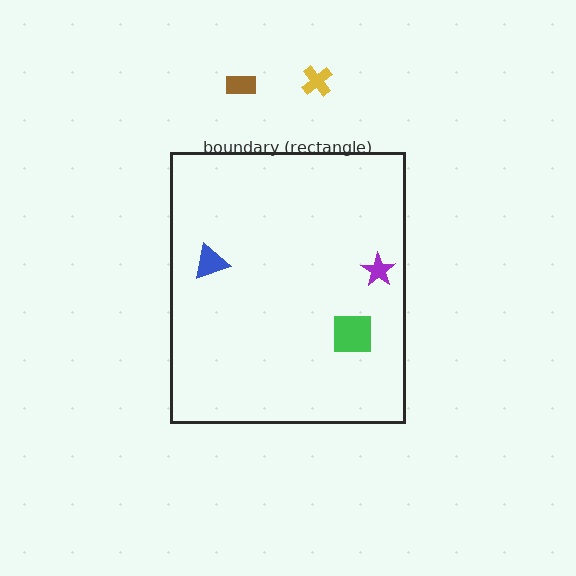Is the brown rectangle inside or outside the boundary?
Outside.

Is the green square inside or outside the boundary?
Inside.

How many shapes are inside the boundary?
3 inside, 2 outside.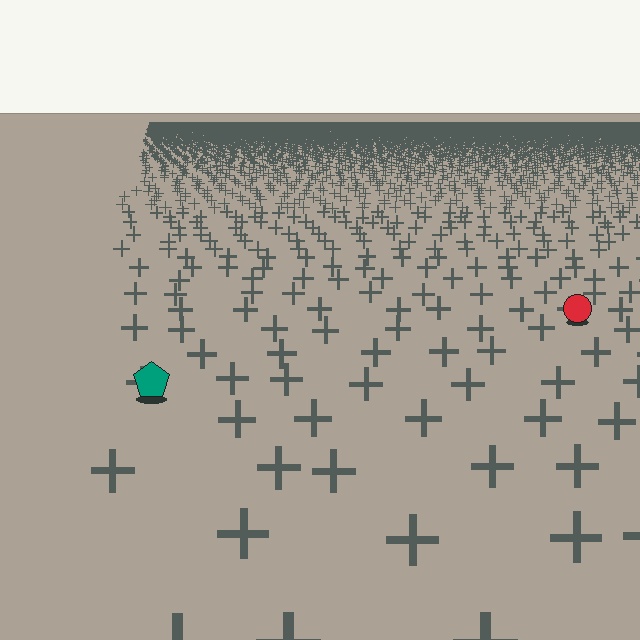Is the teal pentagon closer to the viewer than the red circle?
Yes. The teal pentagon is closer — you can tell from the texture gradient: the ground texture is coarser near it.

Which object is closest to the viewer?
The teal pentagon is closest. The texture marks near it are larger and more spread out.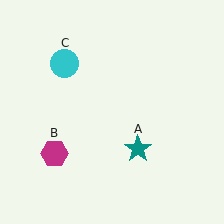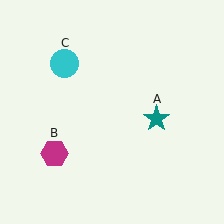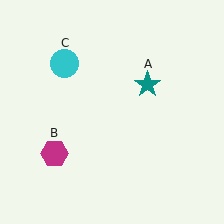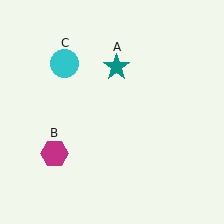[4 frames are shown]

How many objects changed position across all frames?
1 object changed position: teal star (object A).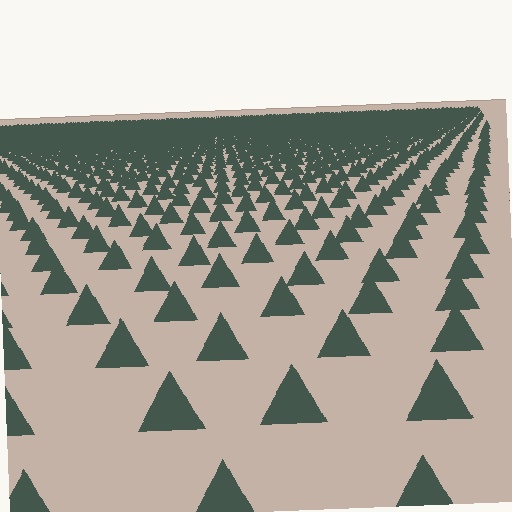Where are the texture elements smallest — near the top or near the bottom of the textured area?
Near the top.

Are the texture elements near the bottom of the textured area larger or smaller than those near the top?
Larger. Near the bottom, elements are closer to the viewer and appear at a bigger on-screen size.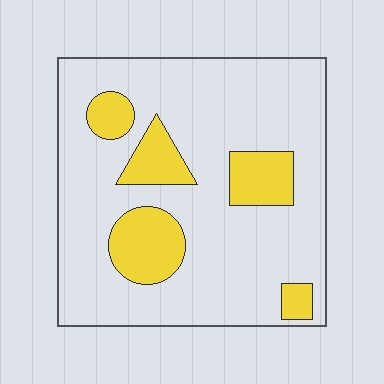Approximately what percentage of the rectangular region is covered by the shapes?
Approximately 20%.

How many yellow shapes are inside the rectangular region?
5.